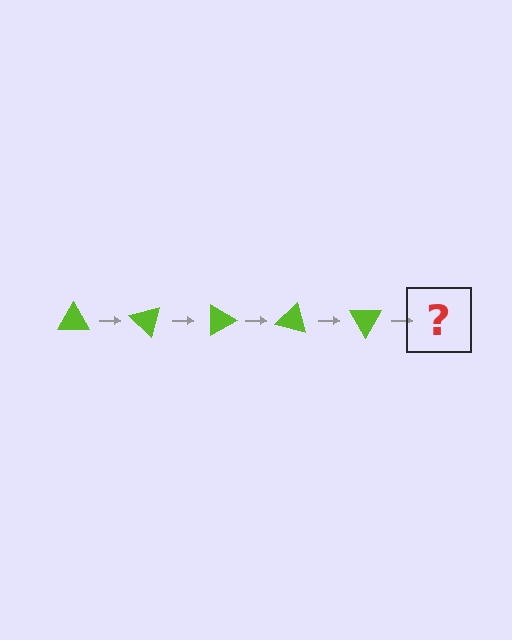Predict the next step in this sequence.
The next step is a lime triangle rotated 225 degrees.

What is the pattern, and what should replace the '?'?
The pattern is that the triangle rotates 45 degrees each step. The '?' should be a lime triangle rotated 225 degrees.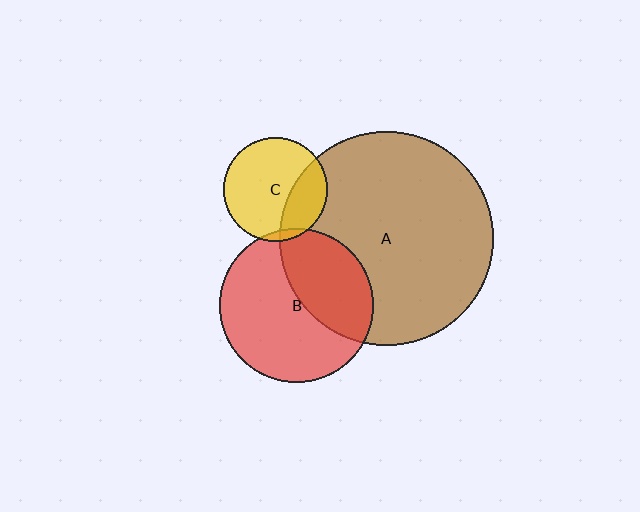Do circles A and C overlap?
Yes.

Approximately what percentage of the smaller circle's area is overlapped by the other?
Approximately 30%.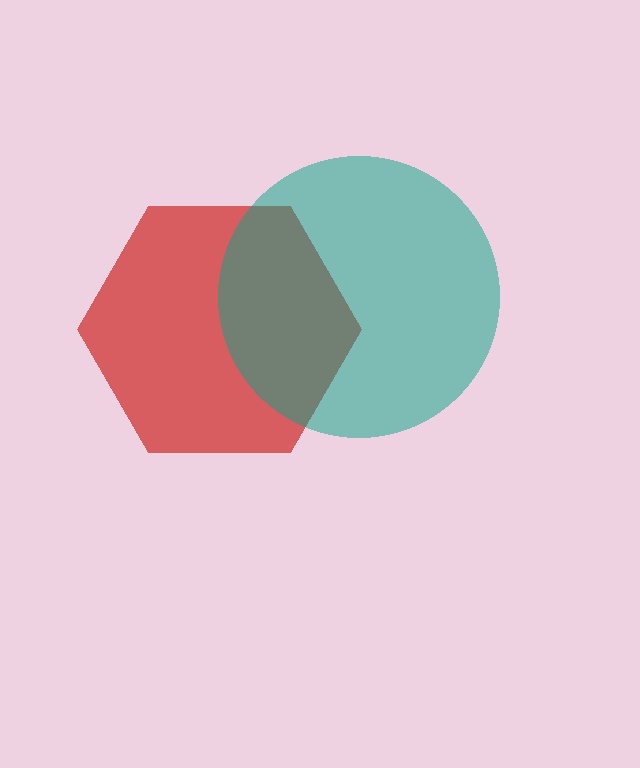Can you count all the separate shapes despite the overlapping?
Yes, there are 2 separate shapes.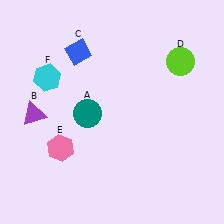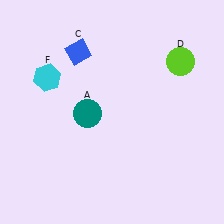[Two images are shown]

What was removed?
The purple triangle (B), the pink hexagon (E) were removed in Image 2.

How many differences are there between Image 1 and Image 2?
There are 2 differences between the two images.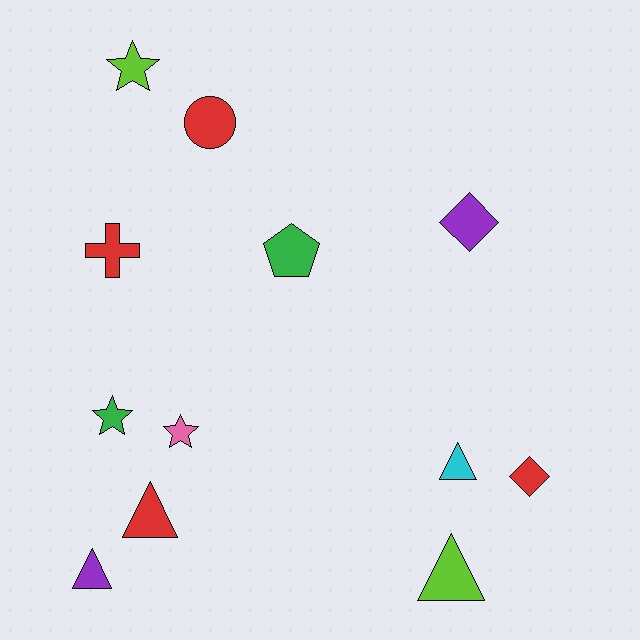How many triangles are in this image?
There are 4 triangles.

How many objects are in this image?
There are 12 objects.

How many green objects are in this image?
There are 2 green objects.